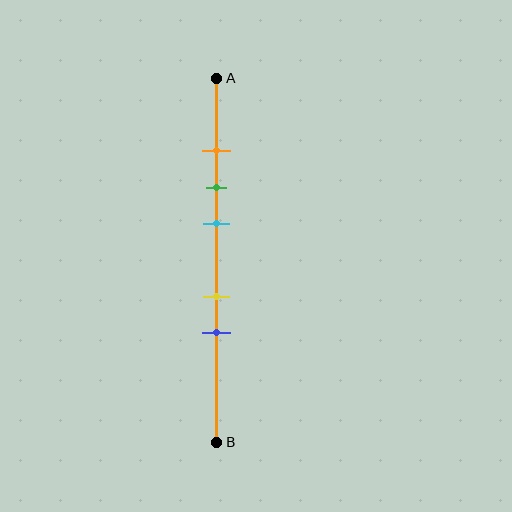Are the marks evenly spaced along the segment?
No, the marks are not evenly spaced.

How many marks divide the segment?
There are 5 marks dividing the segment.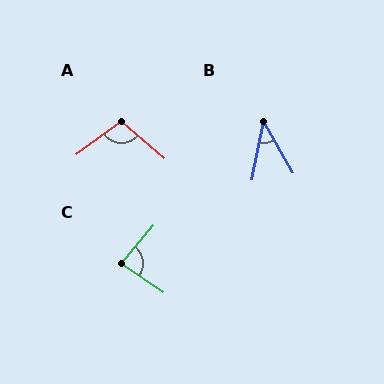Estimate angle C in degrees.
Approximately 84 degrees.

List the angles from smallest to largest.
B (41°), C (84°), A (103°).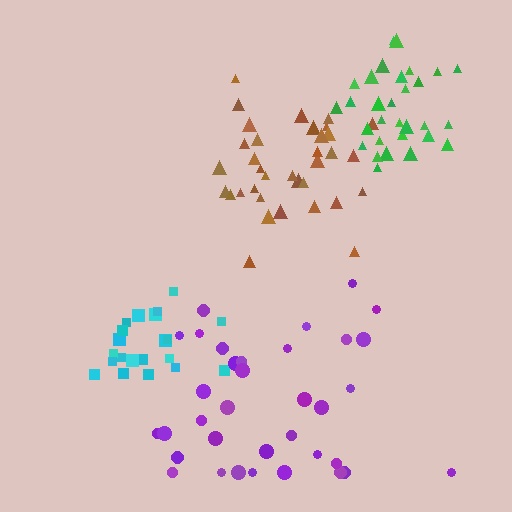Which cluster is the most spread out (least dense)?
Purple.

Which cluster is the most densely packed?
Cyan.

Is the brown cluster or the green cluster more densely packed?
Green.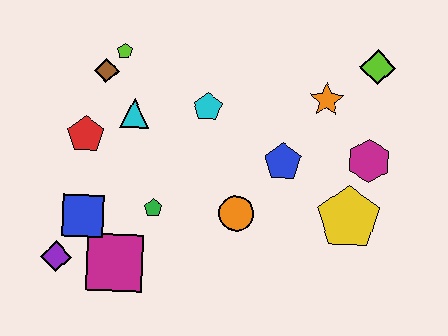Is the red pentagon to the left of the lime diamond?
Yes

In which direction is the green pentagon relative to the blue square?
The green pentagon is to the right of the blue square.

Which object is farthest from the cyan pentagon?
The purple diamond is farthest from the cyan pentagon.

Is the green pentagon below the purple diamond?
No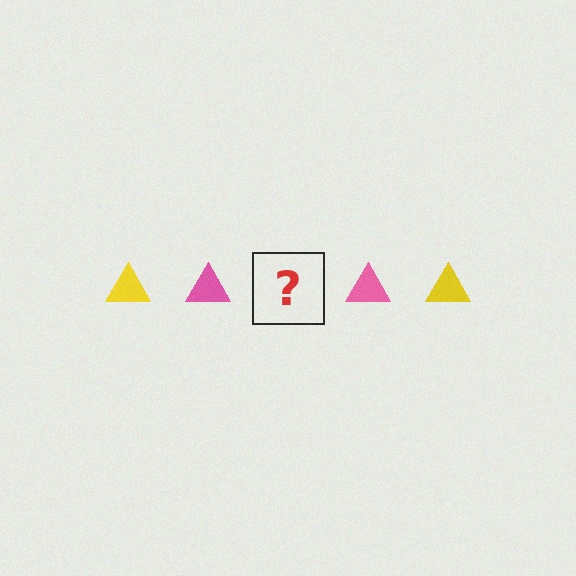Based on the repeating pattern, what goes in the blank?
The blank should be a yellow triangle.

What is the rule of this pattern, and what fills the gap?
The rule is that the pattern cycles through yellow, pink triangles. The gap should be filled with a yellow triangle.